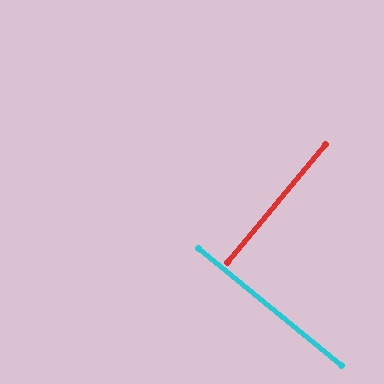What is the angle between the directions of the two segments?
Approximately 90 degrees.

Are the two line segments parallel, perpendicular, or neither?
Perpendicular — they meet at approximately 90°.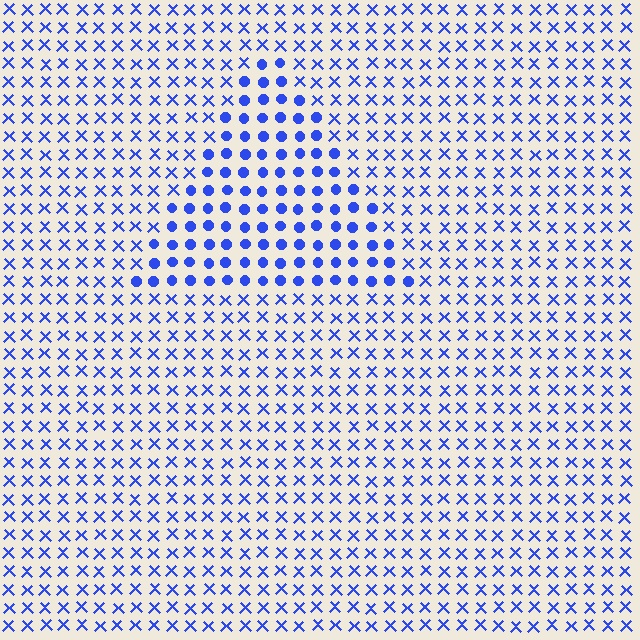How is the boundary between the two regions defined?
The boundary is defined by a change in element shape: circles inside vs. X marks outside. All elements share the same color and spacing.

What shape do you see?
I see a triangle.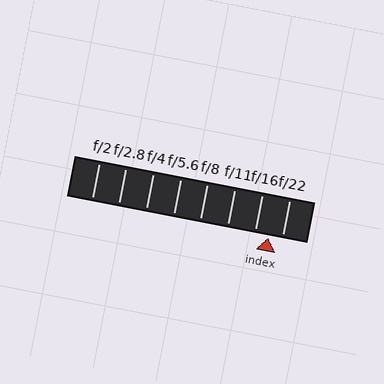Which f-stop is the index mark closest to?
The index mark is closest to f/22.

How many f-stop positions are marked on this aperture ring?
There are 8 f-stop positions marked.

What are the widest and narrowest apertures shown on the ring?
The widest aperture shown is f/2 and the narrowest is f/22.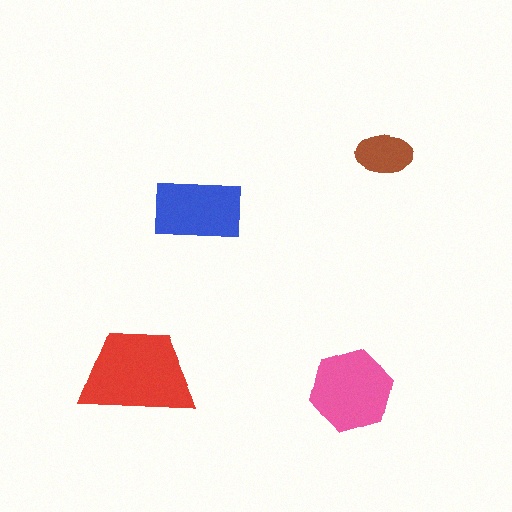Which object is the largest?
The red trapezoid.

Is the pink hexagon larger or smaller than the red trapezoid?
Smaller.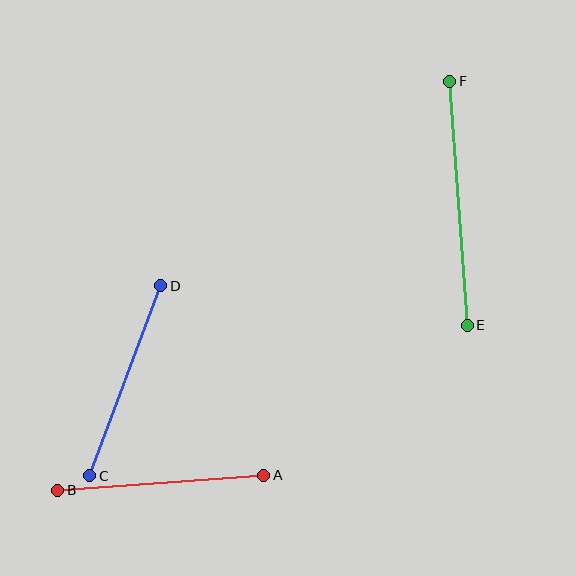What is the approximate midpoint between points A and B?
The midpoint is at approximately (161, 483) pixels.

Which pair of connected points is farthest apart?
Points E and F are farthest apart.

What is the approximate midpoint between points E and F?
The midpoint is at approximately (459, 203) pixels.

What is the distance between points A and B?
The distance is approximately 207 pixels.